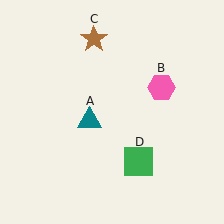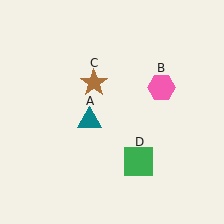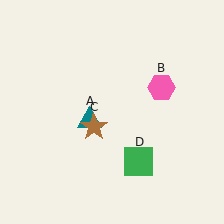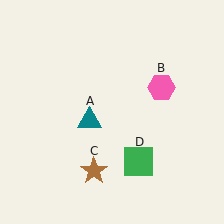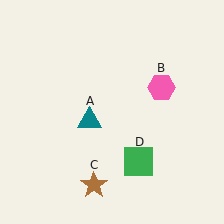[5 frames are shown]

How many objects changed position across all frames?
1 object changed position: brown star (object C).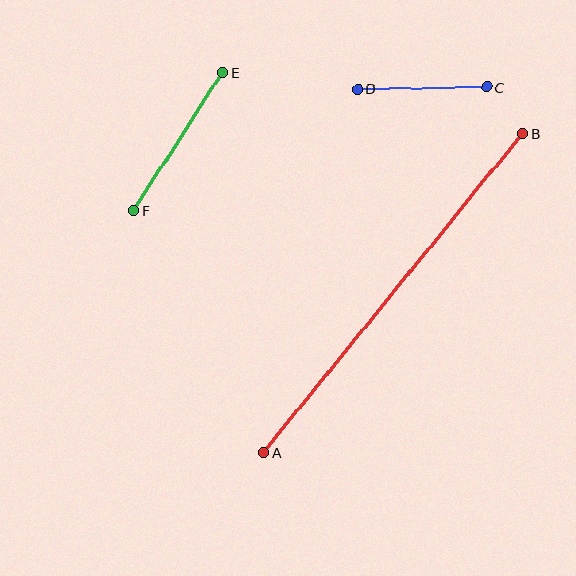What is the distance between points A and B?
The distance is approximately 411 pixels.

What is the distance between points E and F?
The distance is approximately 164 pixels.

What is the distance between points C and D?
The distance is approximately 129 pixels.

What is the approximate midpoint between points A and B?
The midpoint is at approximately (393, 293) pixels.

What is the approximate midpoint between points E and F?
The midpoint is at approximately (178, 142) pixels.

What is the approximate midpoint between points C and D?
The midpoint is at approximately (422, 88) pixels.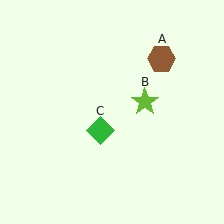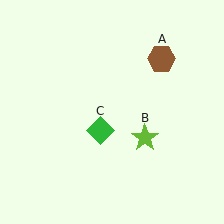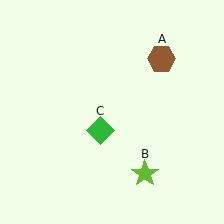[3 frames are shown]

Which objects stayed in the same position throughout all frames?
Brown hexagon (object A) and green diamond (object C) remained stationary.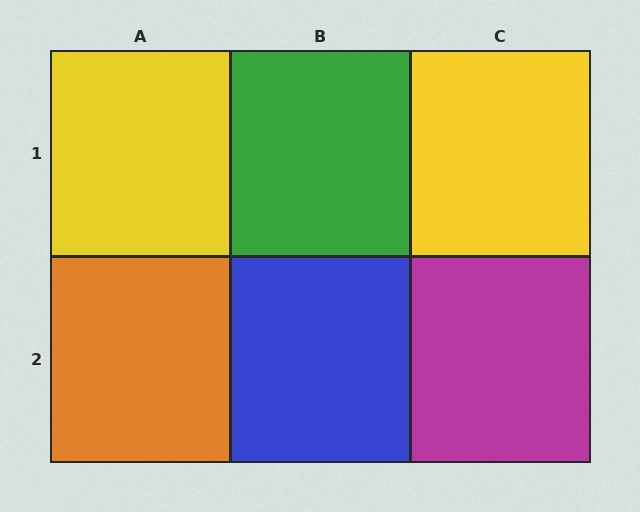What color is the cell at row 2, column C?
Magenta.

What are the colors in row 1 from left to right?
Yellow, green, yellow.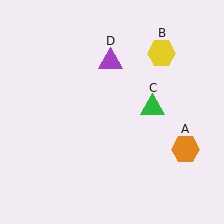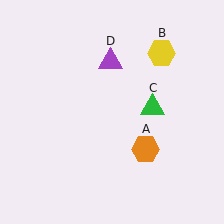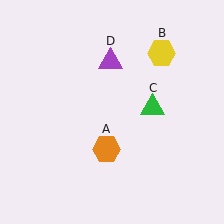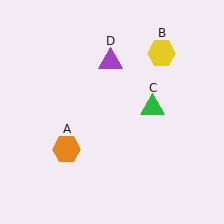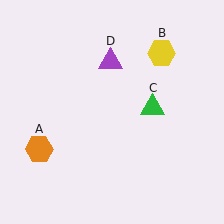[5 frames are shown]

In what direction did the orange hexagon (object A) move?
The orange hexagon (object A) moved left.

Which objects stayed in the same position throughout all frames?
Yellow hexagon (object B) and green triangle (object C) and purple triangle (object D) remained stationary.